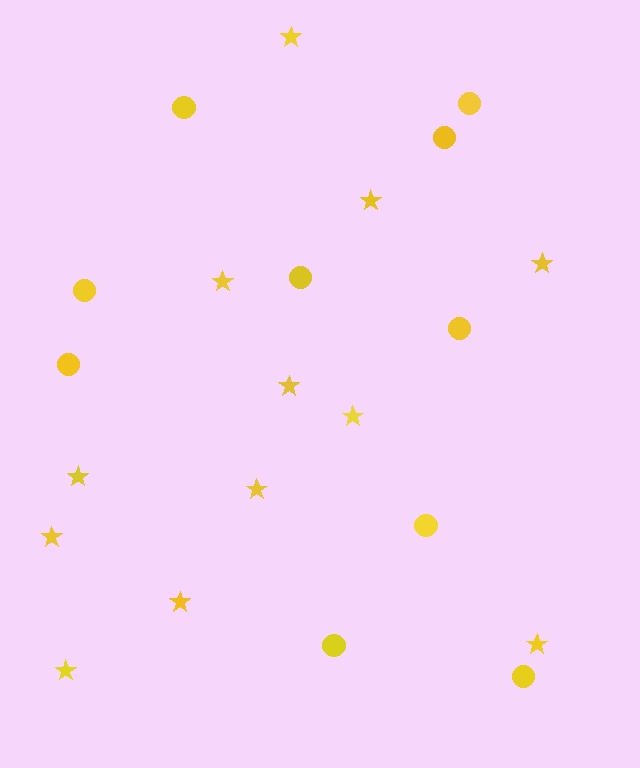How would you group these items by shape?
There are 2 groups: one group of stars (12) and one group of circles (10).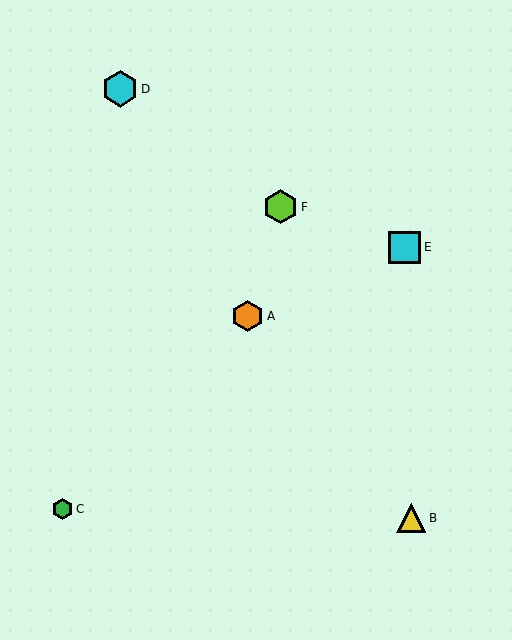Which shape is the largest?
The cyan hexagon (labeled D) is the largest.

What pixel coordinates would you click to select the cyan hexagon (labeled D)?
Click at (120, 89) to select the cyan hexagon D.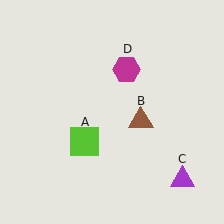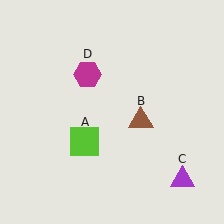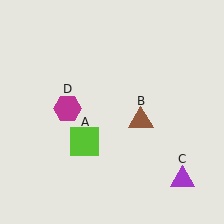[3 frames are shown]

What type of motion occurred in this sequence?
The magenta hexagon (object D) rotated counterclockwise around the center of the scene.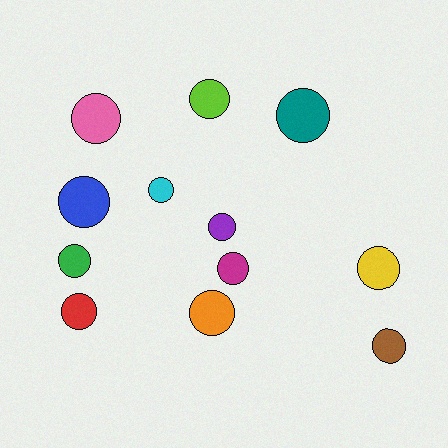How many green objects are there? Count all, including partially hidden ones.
There is 1 green object.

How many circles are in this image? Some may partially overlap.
There are 12 circles.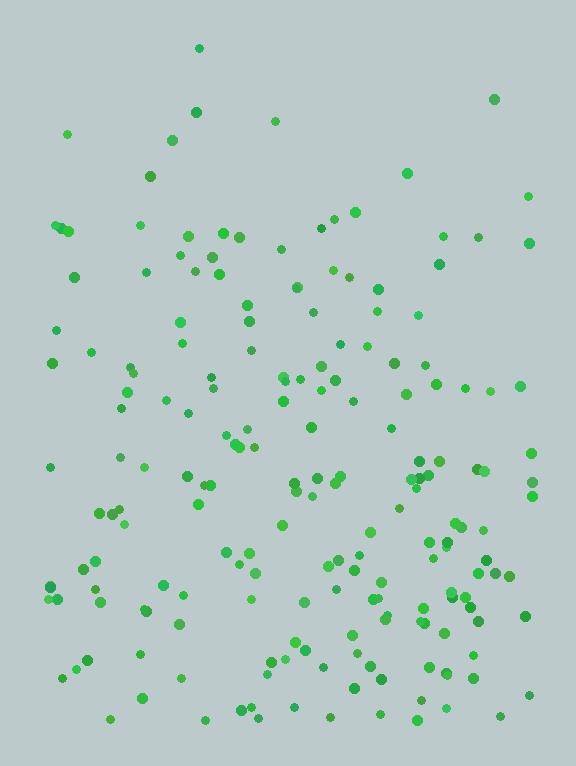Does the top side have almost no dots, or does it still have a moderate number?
Still a moderate number, just noticeably fewer than the bottom.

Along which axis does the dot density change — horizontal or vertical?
Vertical.